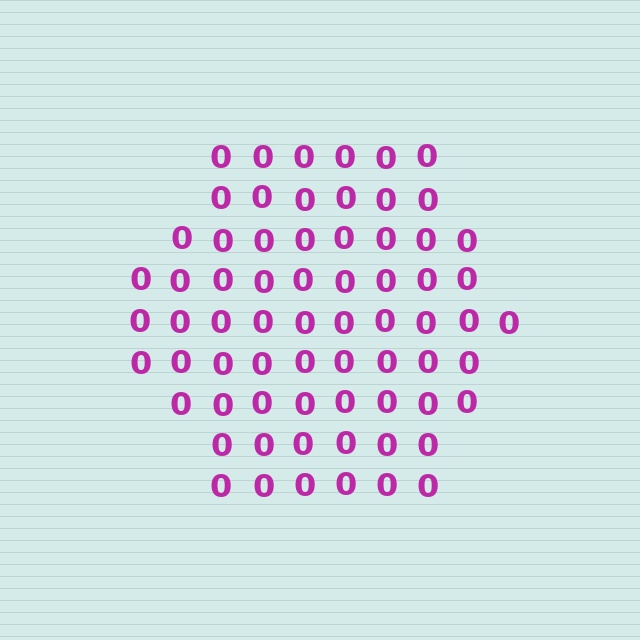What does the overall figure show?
The overall figure shows a hexagon.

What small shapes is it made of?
It is made of small digit 0's.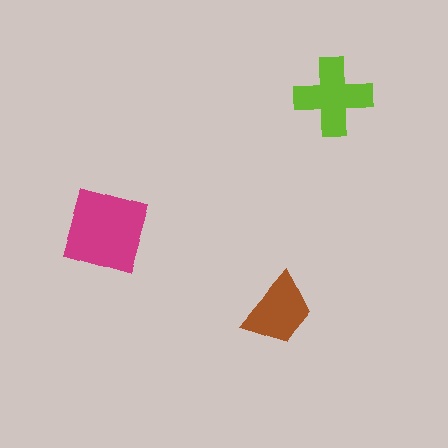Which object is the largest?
The magenta diamond.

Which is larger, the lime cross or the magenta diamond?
The magenta diamond.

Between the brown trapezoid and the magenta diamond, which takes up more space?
The magenta diamond.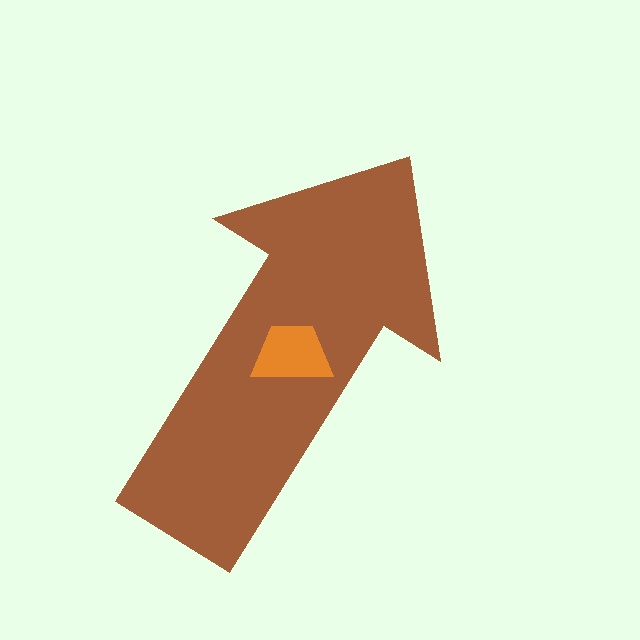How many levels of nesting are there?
2.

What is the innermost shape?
The orange trapezoid.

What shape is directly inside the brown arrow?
The orange trapezoid.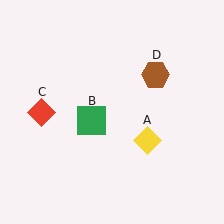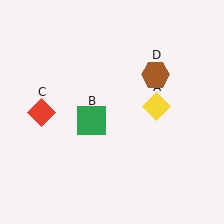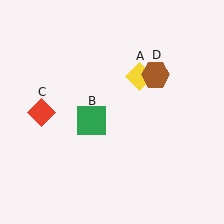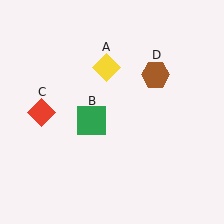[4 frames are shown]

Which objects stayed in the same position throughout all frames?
Green square (object B) and red diamond (object C) and brown hexagon (object D) remained stationary.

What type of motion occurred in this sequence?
The yellow diamond (object A) rotated counterclockwise around the center of the scene.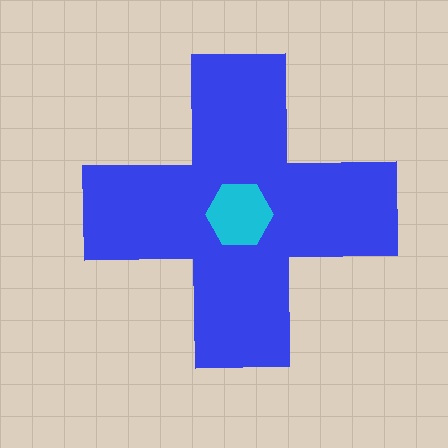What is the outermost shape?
The blue cross.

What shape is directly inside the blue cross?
The cyan hexagon.